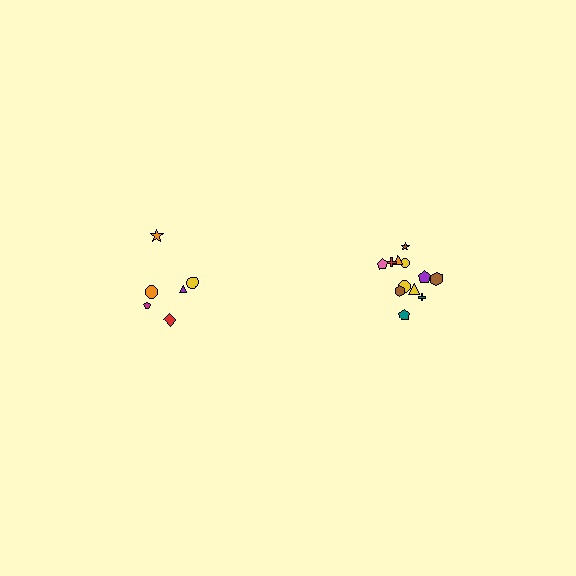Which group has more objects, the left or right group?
The right group.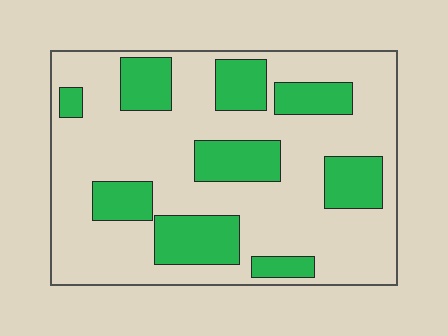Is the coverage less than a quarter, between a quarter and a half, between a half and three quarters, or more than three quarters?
Between a quarter and a half.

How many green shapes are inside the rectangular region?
9.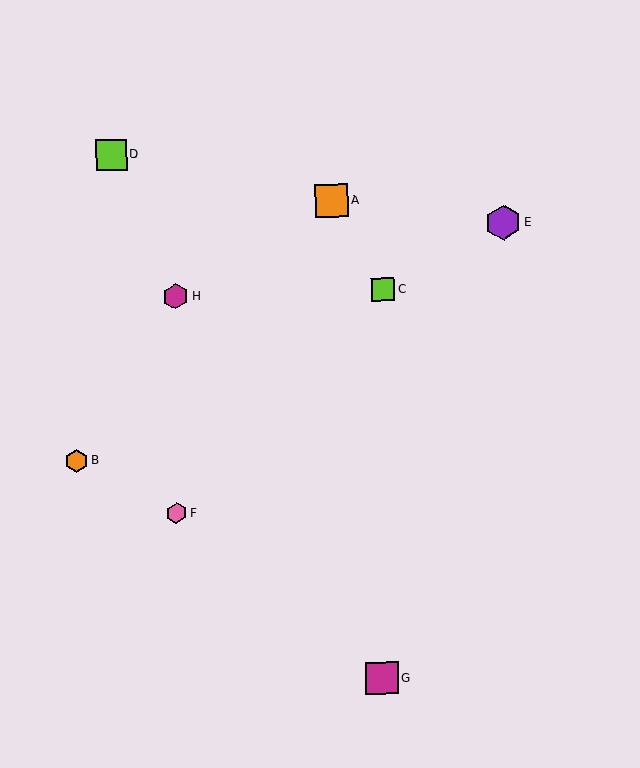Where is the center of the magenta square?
The center of the magenta square is at (382, 678).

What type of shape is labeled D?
Shape D is a lime square.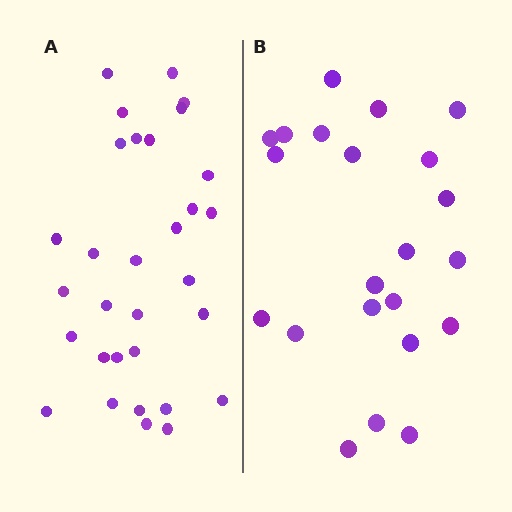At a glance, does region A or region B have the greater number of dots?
Region A (the left region) has more dots.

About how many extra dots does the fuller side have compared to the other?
Region A has roughly 8 or so more dots than region B.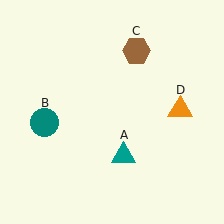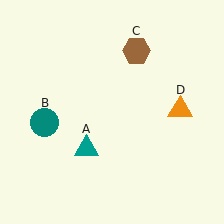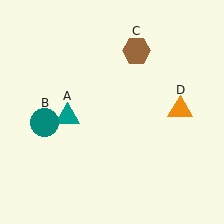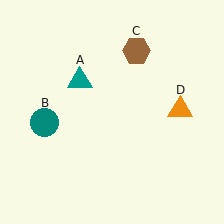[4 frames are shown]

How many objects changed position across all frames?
1 object changed position: teal triangle (object A).